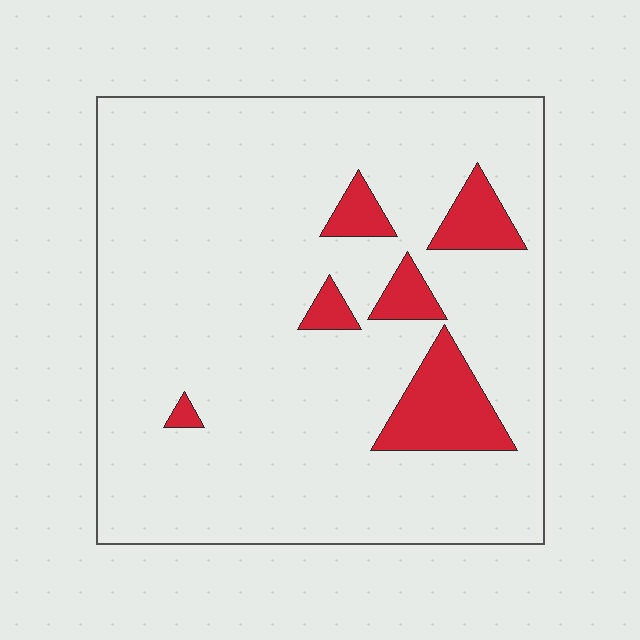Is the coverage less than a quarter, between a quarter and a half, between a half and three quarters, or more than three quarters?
Less than a quarter.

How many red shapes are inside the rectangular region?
6.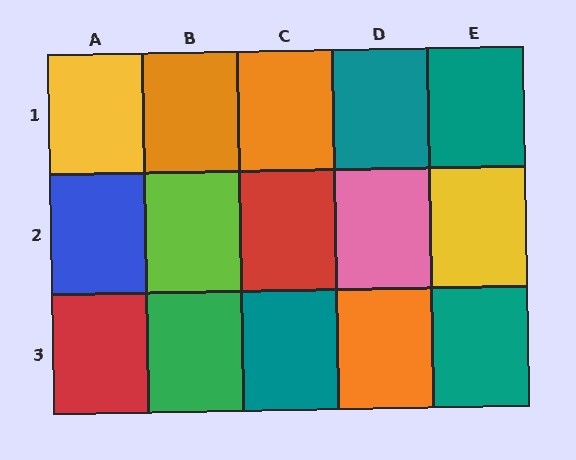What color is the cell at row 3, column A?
Red.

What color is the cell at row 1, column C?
Orange.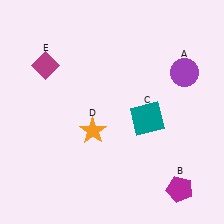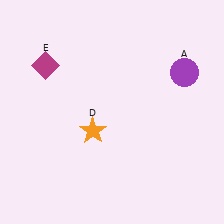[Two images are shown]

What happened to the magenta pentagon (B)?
The magenta pentagon (B) was removed in Image 2. It was in the bottom-right area of Image 1.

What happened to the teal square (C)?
The teal square (C) was removed in Image 2. It was in the bottom-right area of Image 1.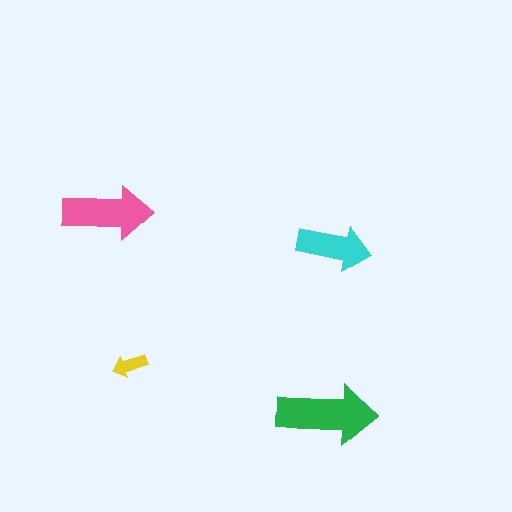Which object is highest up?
The pink arrow is topmost.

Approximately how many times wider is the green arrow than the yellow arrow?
About 3 times wider.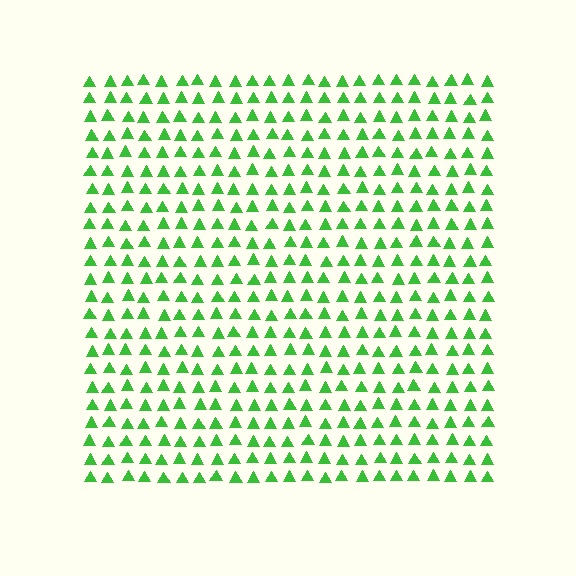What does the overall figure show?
The overall figure shows a square.